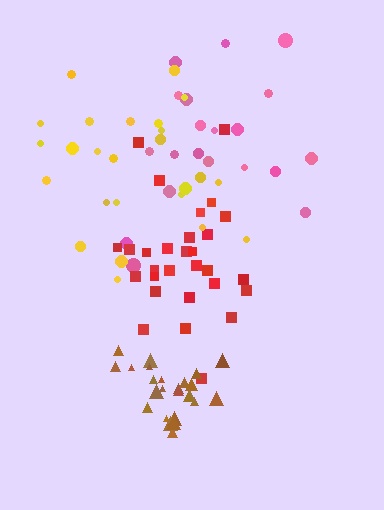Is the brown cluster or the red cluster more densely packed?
Brown.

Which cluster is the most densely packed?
Brown.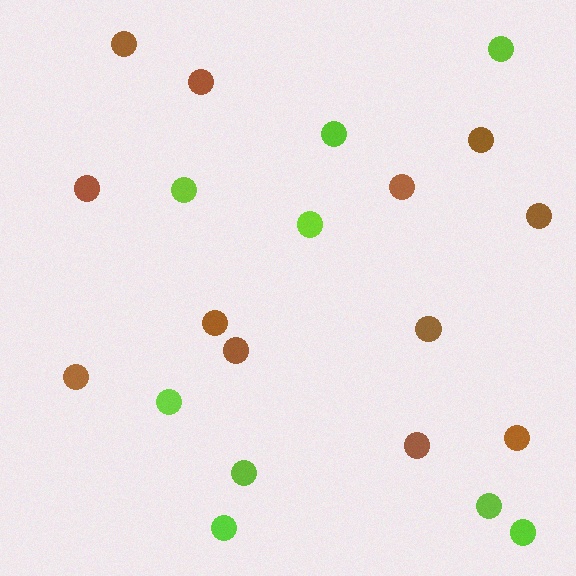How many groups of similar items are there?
There are 2 groups: one group of brown circles (12) and one group of lime circles (9).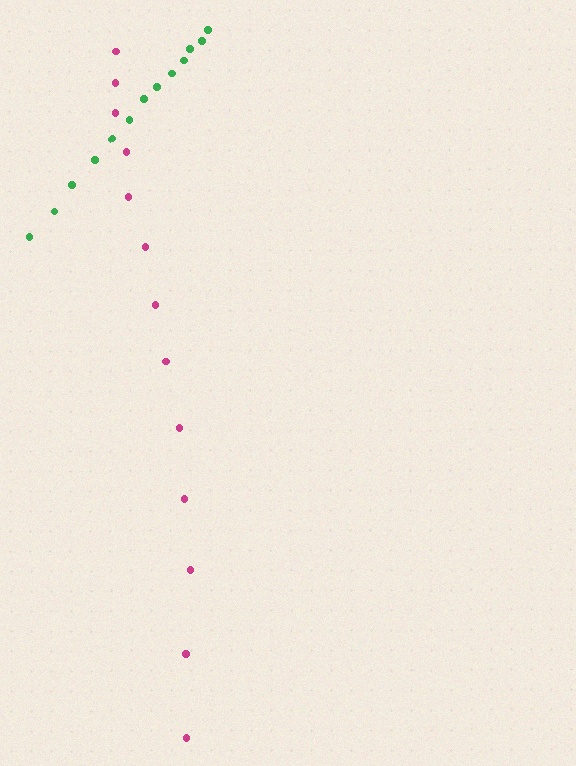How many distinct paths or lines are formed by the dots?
There are 2 distinct paths.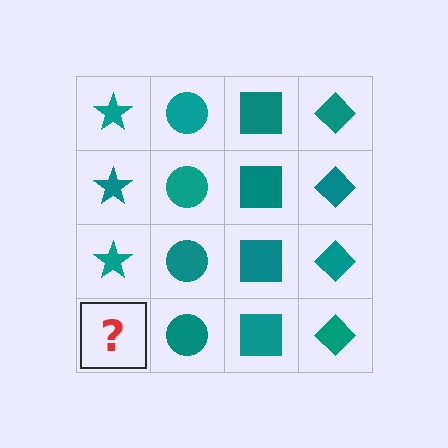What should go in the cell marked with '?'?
The missing cell should contain a teal star.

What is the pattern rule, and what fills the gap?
The rule is that each column has a consistent shape. The gap should be filled with a teal star.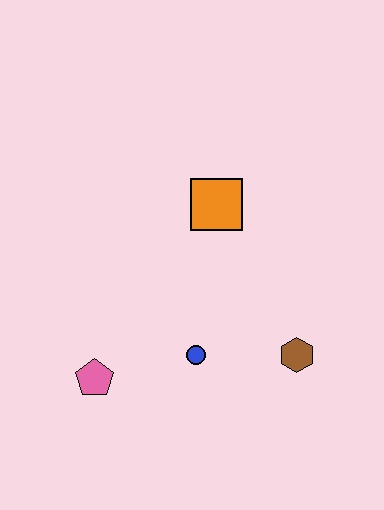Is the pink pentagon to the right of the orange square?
No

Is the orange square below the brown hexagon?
No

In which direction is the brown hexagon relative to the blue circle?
The brown hexagon is to the right of the blue circle.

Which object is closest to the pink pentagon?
The blue circle is closest to the pink pentagon.